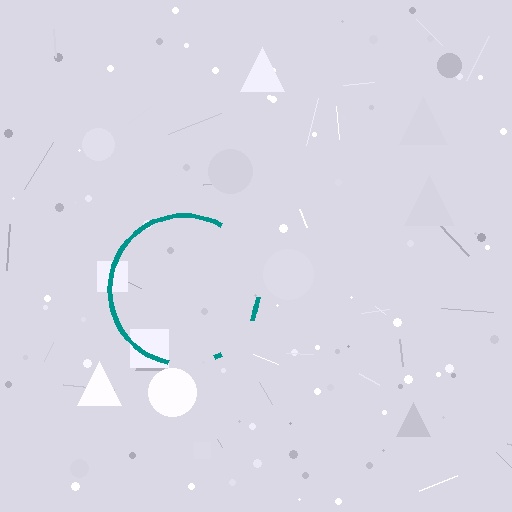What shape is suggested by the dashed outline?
The dashed outline suggests a circle.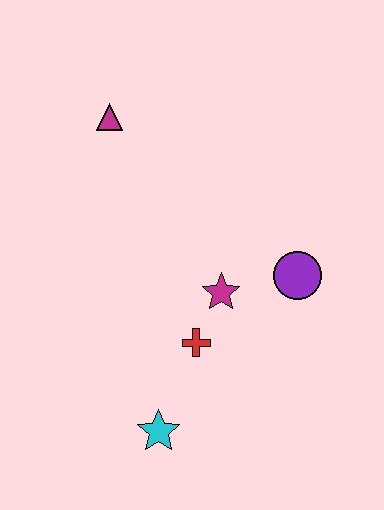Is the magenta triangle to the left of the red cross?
Yes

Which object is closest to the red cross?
The magenta star is closest to the red cross.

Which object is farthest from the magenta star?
The magenta triangle is farthest from the magenta star.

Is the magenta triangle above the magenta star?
Yes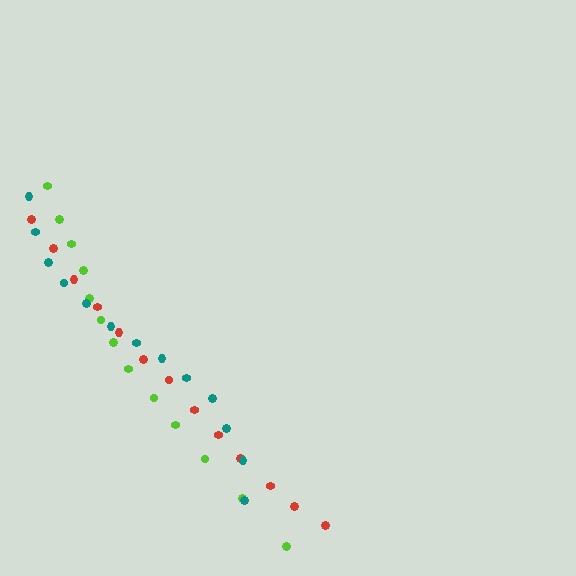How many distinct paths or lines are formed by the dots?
There are 3 distinct paths.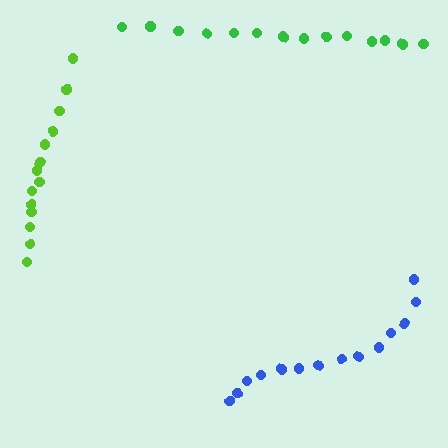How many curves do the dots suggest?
There are 3 distinct paths.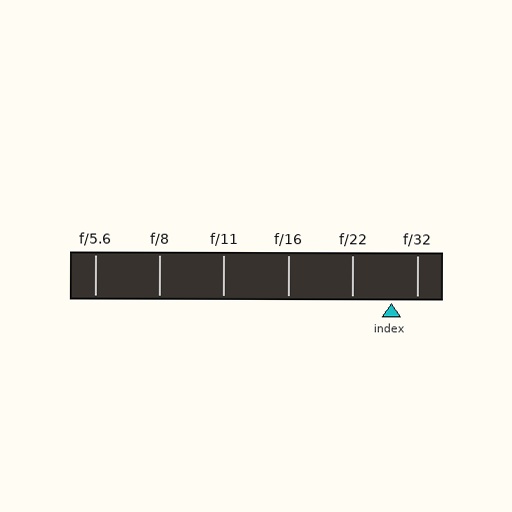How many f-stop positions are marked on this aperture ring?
There are 6 f-stop positions marked.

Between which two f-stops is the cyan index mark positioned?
The index mark is between f/22 and f/32.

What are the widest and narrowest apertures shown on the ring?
The widest aperture shown is f/5.6 and the narrowest is f/32.